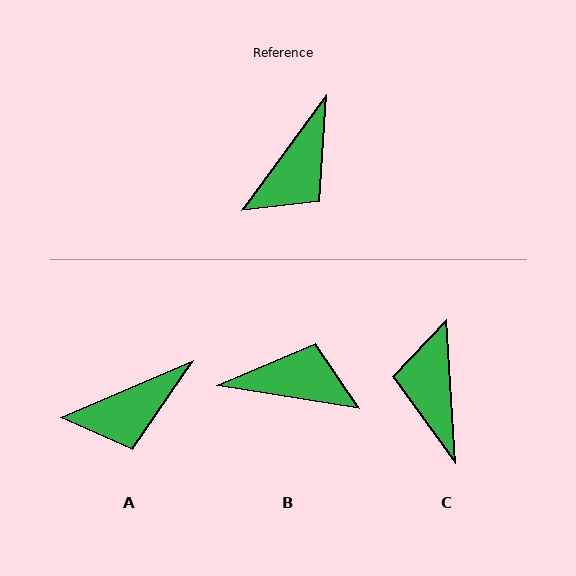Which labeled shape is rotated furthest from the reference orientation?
C, about 140 degrees away.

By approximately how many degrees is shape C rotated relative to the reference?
Approximately 140 degrees clockwise.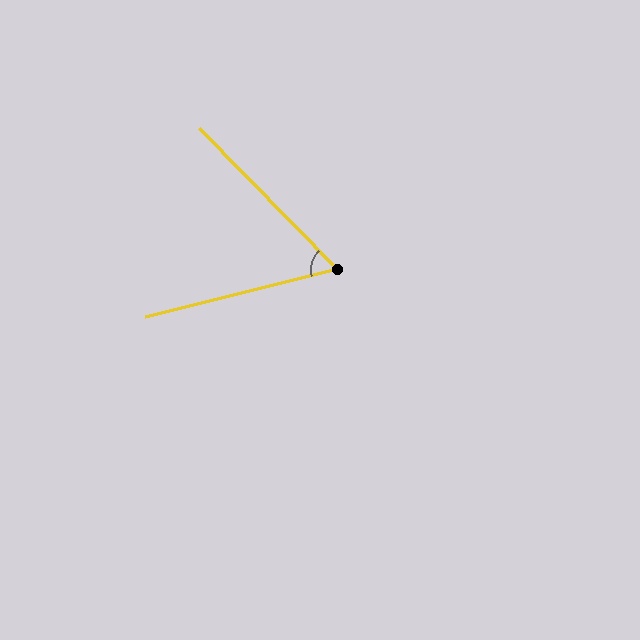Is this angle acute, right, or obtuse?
It is acute.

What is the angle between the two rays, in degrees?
Approximately 60 degrees.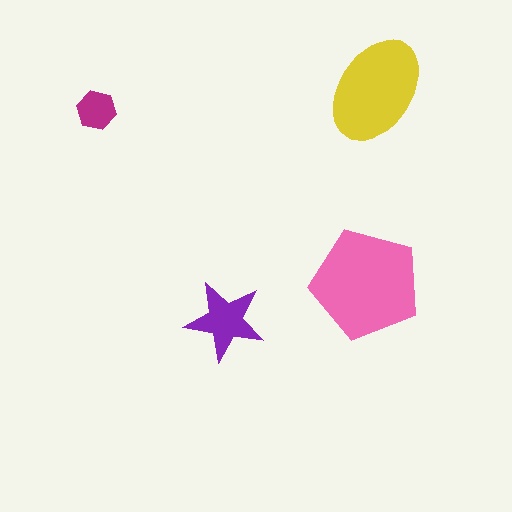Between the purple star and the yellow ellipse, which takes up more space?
The yellow ellipse.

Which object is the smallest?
The magenta hexagon.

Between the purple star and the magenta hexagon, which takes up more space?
The purple star.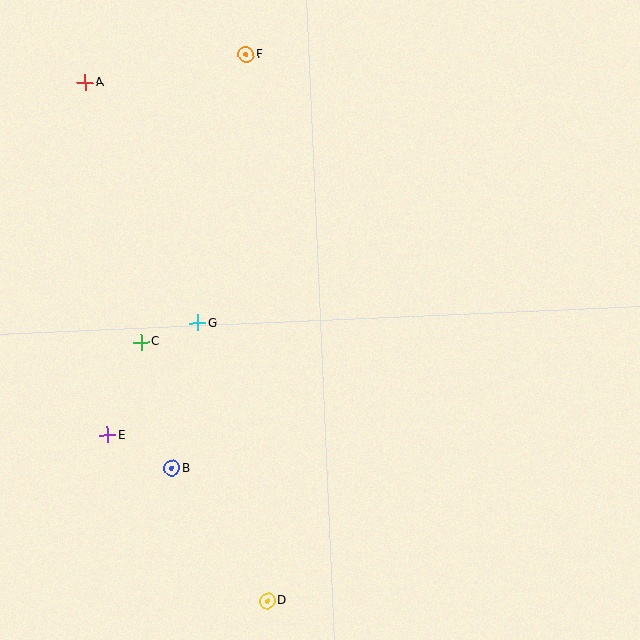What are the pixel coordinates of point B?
Point B is at (172, 469).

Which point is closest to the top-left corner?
Point A is closest to the top-left corner.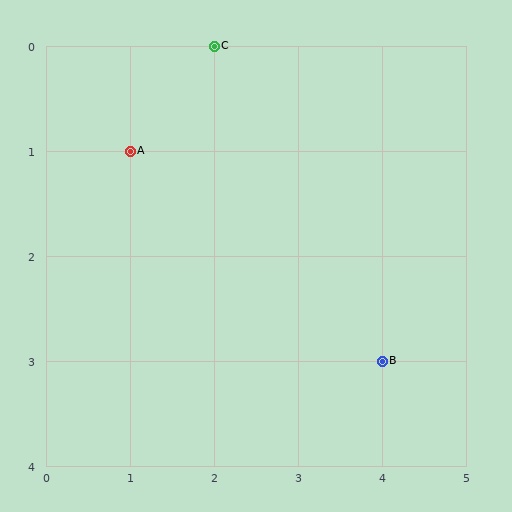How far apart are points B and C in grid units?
Points B and C are 2 columns and 3 rows apart (about 3.6 grid units diagonally).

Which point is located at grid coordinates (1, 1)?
Point A is at (1, 1).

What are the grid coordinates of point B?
Point B is at grid coordinates (4, 3).